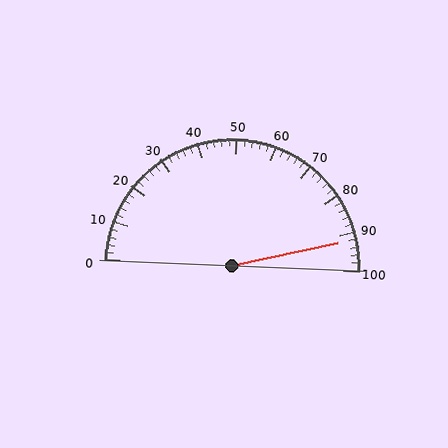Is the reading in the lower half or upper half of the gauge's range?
The reading is in the upper half of the range (0 to 100).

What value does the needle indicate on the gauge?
The needle indicates approximately 92.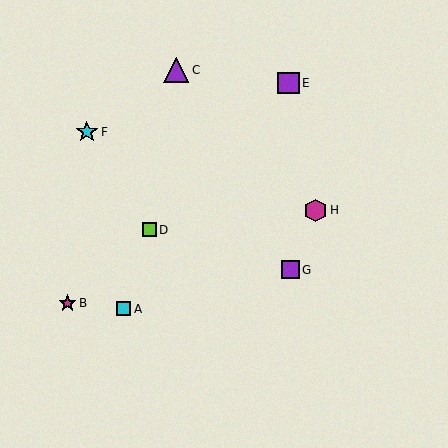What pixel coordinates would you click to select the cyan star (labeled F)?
Click at (87, 132) to select the cyan star F.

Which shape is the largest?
The purple triangle (labeled C) is the largest.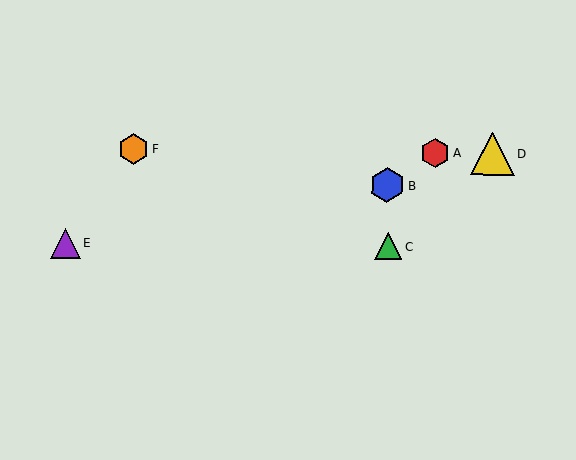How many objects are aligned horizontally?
3 objects (A, D, F) are aligned horizontally.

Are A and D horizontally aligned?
Yes, both are at y≈153.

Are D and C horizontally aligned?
No, D is at y≈154 and C is at y≈246.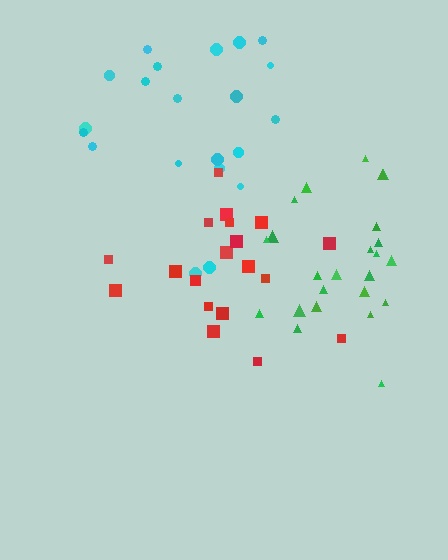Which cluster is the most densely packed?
Green.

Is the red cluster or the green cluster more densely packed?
Green.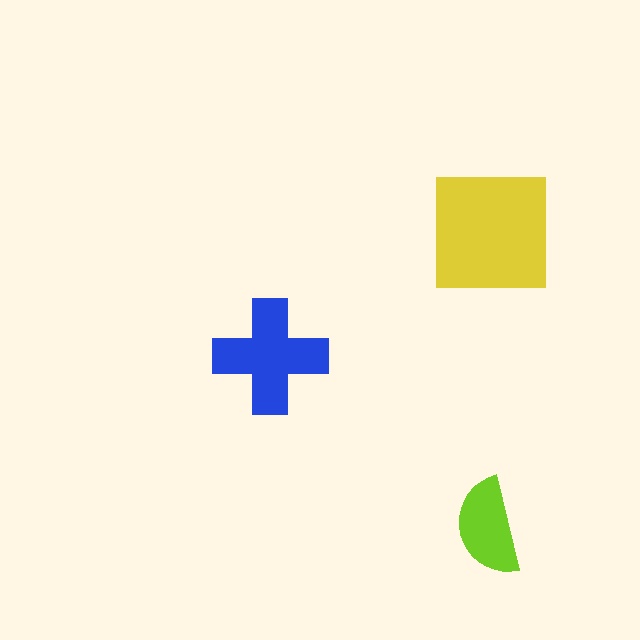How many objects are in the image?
There are 3 objects in the image.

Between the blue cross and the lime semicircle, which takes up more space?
The blue cross.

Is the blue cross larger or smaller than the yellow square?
Smaller.